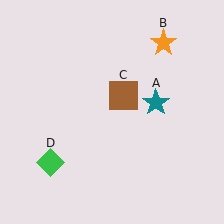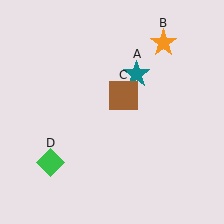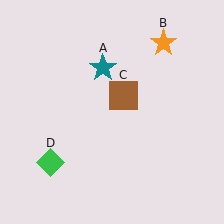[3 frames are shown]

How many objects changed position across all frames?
1 object changed position: teal star (object A).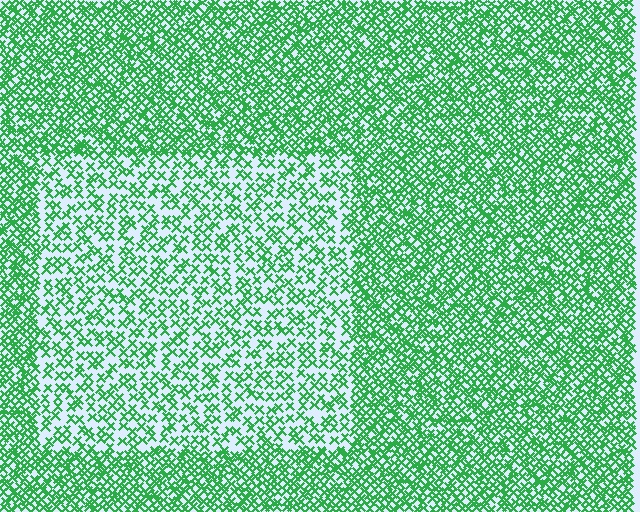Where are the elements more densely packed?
The elements are more densely packed outside the rectangle boundary.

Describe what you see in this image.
The image contains small green elements arranged at two different densities. A rectangle-shaped region is visible where the elements are less densely packed than the surrounding area.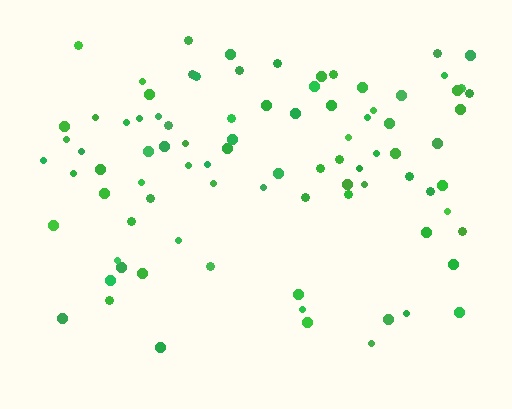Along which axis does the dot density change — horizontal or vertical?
Vertical.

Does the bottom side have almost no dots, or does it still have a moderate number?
Still a moderate number, just noticeably fewer than the top.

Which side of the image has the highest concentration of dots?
The top.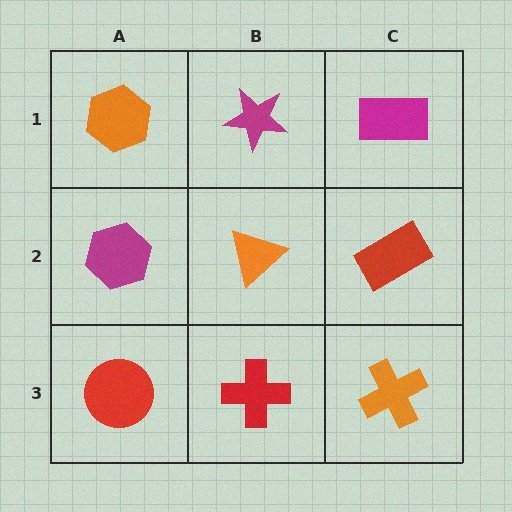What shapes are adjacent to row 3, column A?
A magenta hexagon (row 2, column A), a red cross (row 3, column B).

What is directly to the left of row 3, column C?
A red cross.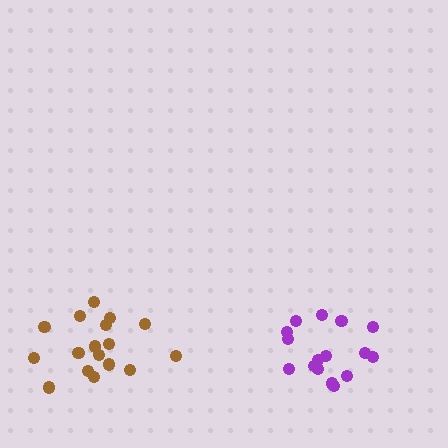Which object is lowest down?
The purple cluster is bottommost.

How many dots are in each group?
Group 1: 17 dots, Group 2: 16 dots (33 total).